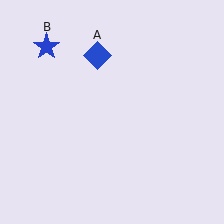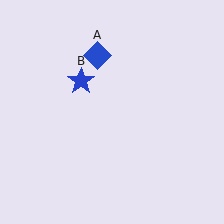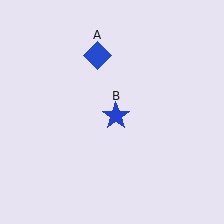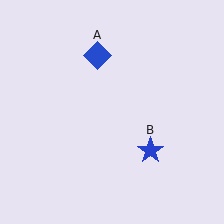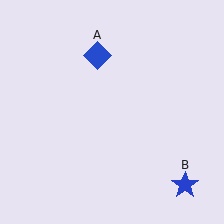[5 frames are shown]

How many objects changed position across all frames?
1 object changed position: blue star (object B).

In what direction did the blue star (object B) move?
The blue star (object B) moved down and to the right.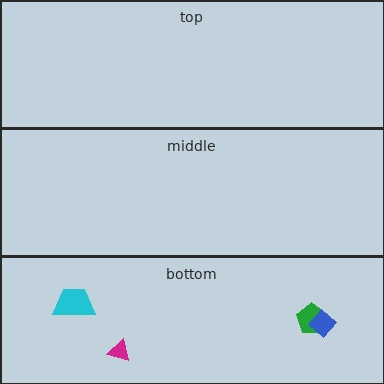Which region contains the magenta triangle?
The bottom region.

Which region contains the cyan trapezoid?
The bottom region.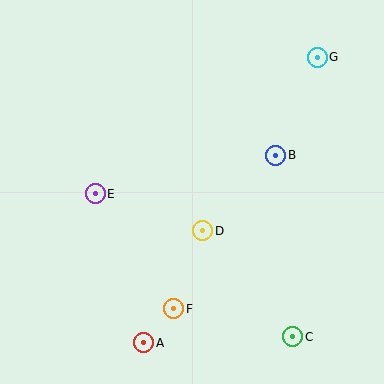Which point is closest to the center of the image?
Point D at (203, 231) is closest to the center.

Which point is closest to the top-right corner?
Point G is closest to the top-right corner.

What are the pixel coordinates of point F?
Point F is at (174, 309).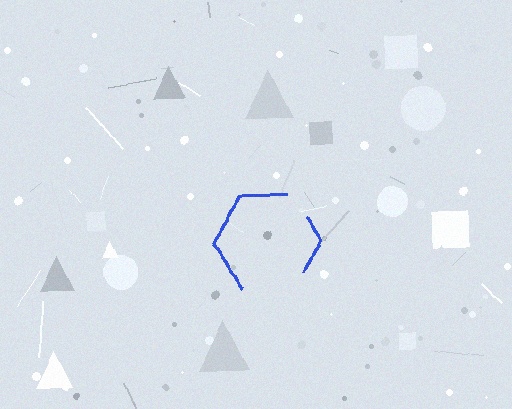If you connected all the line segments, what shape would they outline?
They would outline a hexagon.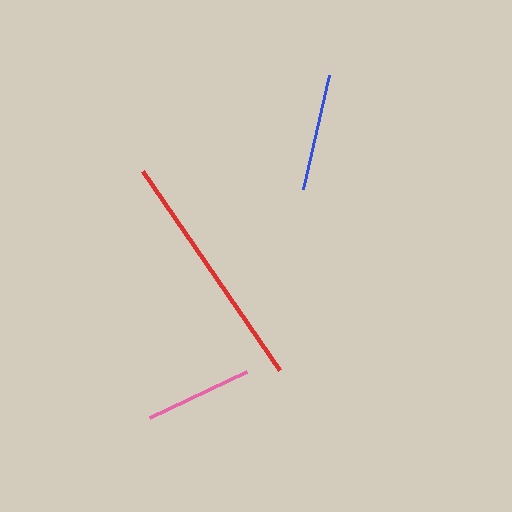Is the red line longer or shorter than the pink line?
The red line is longer than the pink line.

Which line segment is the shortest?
The pink line is the shortest at approximately 107 pixels.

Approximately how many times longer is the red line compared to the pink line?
The red line is approximately 2.2 times the length of the pink line.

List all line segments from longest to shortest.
From longest to shortest: red, blue, pink.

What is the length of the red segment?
The red segment is approximately 241 pixels long.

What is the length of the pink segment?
The pink segment is approximately 107 pixels long.